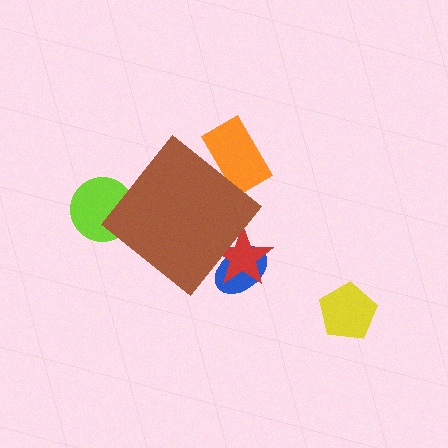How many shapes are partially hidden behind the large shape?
4 shapes are partially hidden.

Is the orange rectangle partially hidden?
Yes, the orange rectangle is partially hidden behind the brown diamond.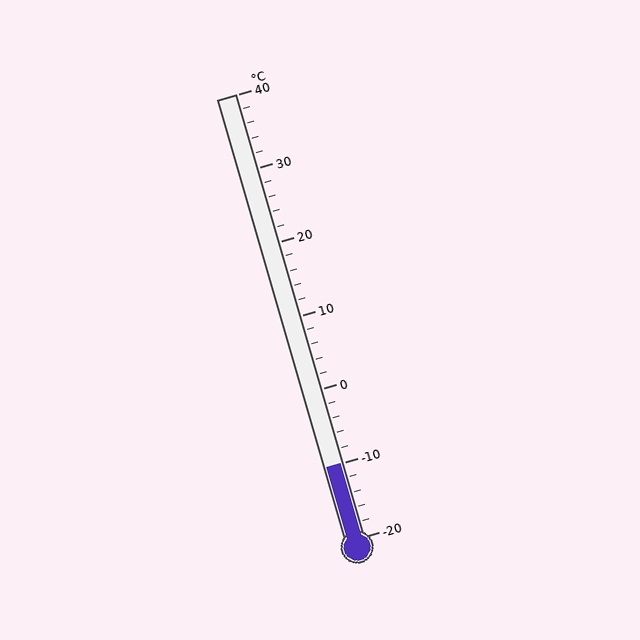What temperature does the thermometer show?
The thermometer shows approximately -10°C.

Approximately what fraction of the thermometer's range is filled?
The thermometer is filled to approximately 15% of its range.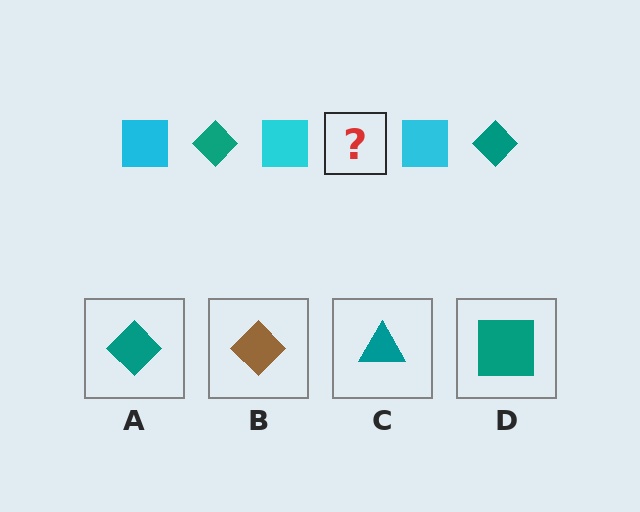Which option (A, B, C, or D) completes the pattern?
A.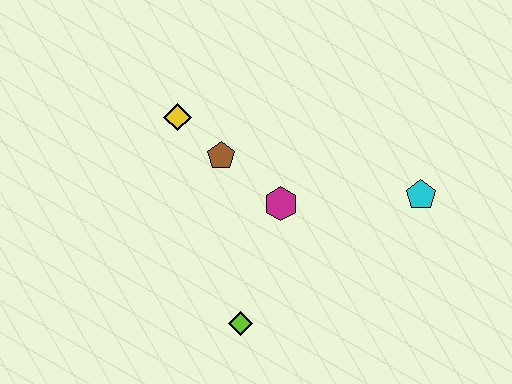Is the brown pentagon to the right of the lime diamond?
No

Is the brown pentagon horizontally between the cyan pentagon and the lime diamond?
No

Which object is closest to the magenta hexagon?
The brown pentagon is closest to the magenta hexagon.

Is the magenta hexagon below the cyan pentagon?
Yes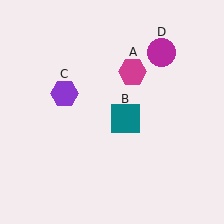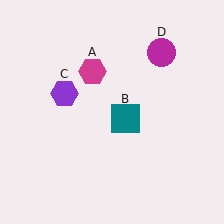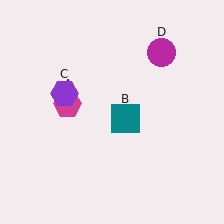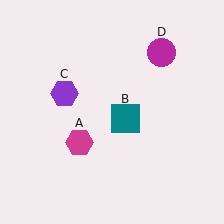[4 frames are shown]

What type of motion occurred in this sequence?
The magenta hexagon (object A) rotated counterclockwise around the center of the scene.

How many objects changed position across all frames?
1 object changed position: magenta hexagon (object A).